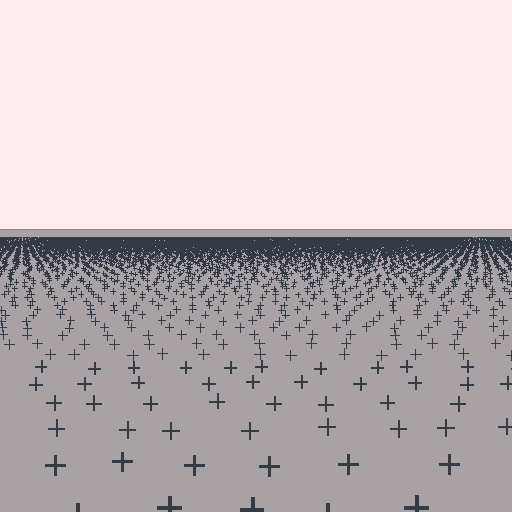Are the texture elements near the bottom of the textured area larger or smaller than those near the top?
Larger. Near the bottom, elements are closer to the viewer and appear at a bigger on-screen size.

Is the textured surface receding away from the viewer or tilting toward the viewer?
The surface is receding away from the viewer. Texture elements get smaller and denser toward the top.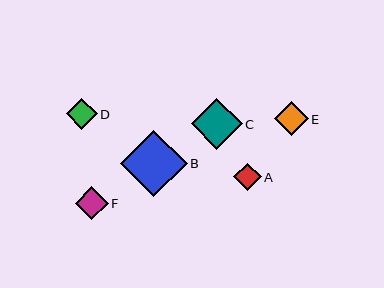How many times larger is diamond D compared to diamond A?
Diamond D is approximately 1.1 times the size of diamond A.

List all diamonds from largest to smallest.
From largest to smallest: B, C, E, F, D, A.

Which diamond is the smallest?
Diamond A is the smallest with a size of approximately 28 pixels.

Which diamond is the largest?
Diamond B is the largest with a size of approximately 66 pixels.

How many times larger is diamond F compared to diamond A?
Diamond F is approximately 1.2 times the size of diamond A.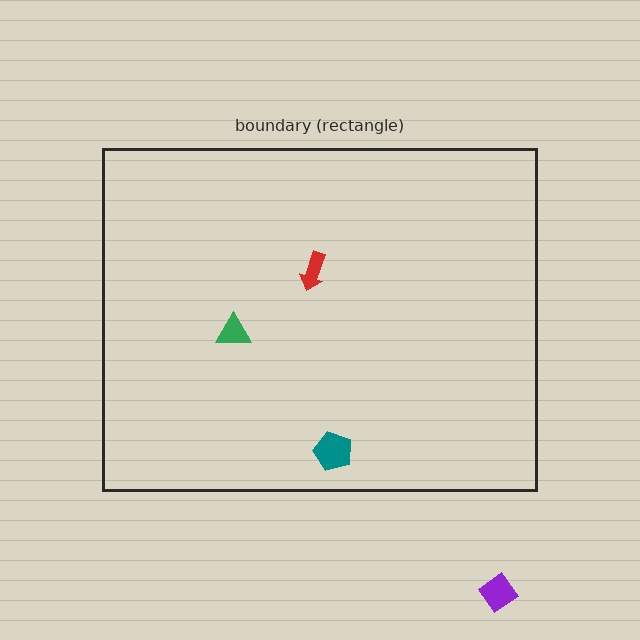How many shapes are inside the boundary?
3 inside, 1 outside.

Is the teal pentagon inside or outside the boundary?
Inside.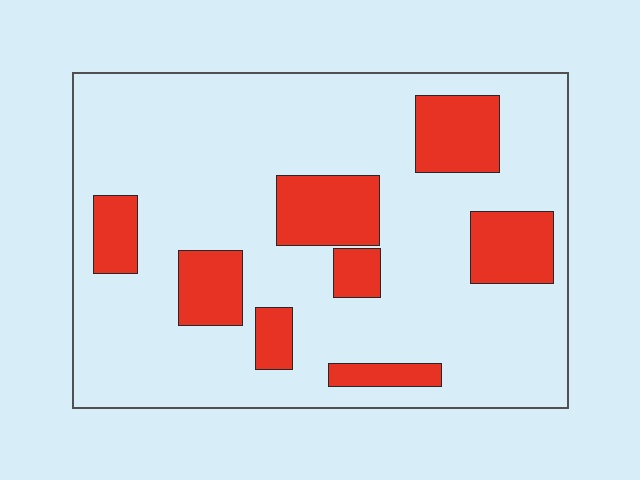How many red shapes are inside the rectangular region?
8.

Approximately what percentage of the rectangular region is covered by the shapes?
Approximately 20%.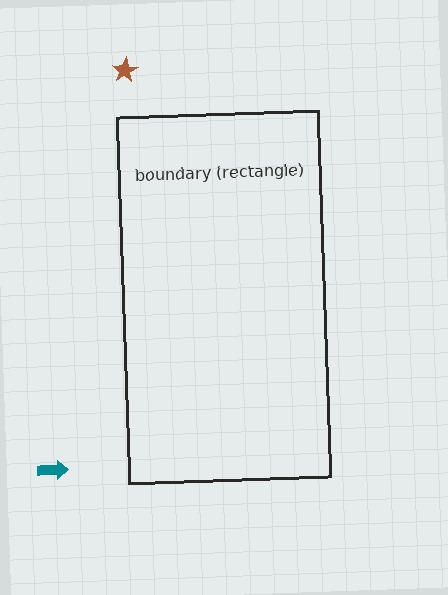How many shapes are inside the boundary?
0 inside, 2 outside.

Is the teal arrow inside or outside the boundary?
Outside.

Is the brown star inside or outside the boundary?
Outside.